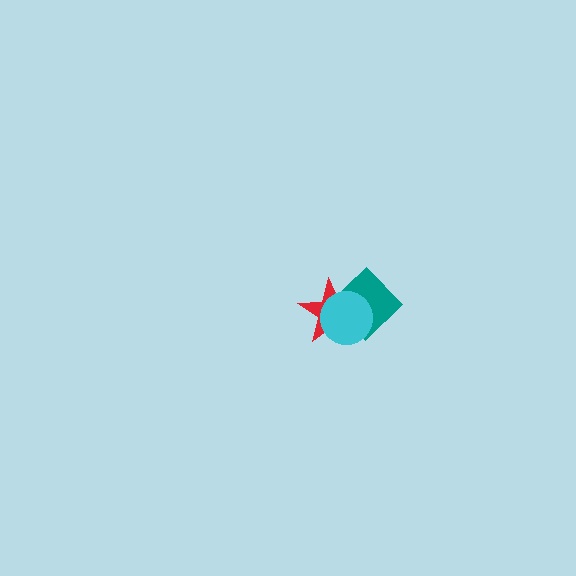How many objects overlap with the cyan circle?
2 objects overlap with the cyan circle.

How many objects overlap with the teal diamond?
2 objects overlap with the teal diamond.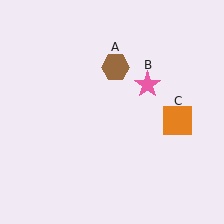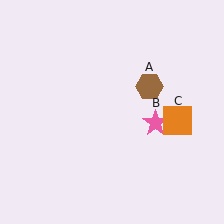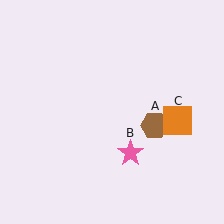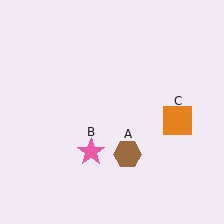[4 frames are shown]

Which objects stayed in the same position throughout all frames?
Orange square (object C) remained stationary.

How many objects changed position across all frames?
2 objects changed position: brown hexagon (object A), pink star (object B).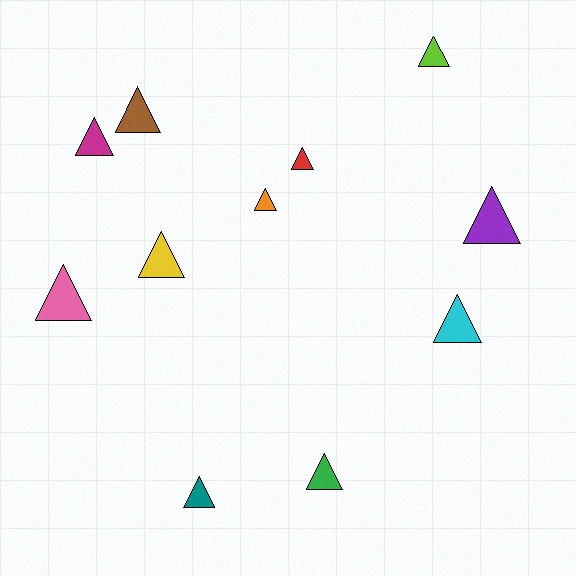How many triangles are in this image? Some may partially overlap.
There are 11 triangles.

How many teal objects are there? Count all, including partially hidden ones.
There is 1 teal object.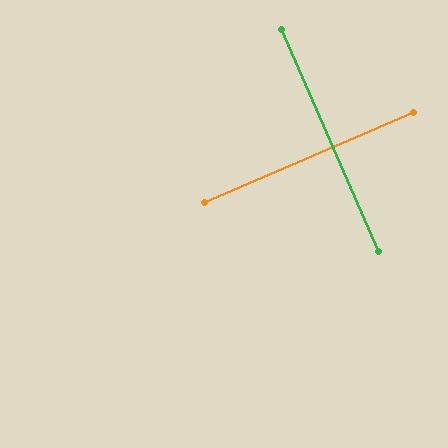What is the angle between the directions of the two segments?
Approximately 90 degrees.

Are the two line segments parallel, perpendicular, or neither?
Perpendicular — they meet at approximately 90°.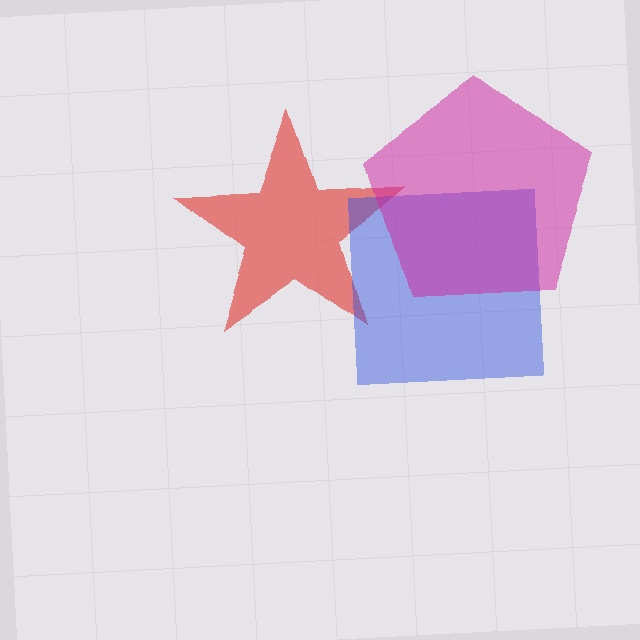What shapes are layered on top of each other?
The layered shapes are: a red star, a blue square, a magenta pentagon.